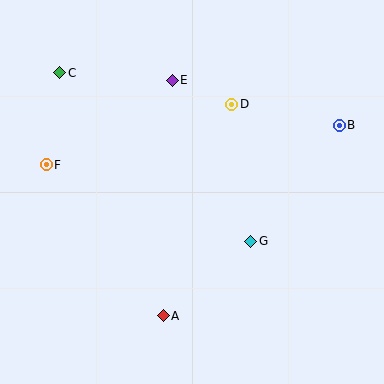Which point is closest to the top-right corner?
Point B is closest to the top-right corner.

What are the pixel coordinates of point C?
Point C is at (60, 73).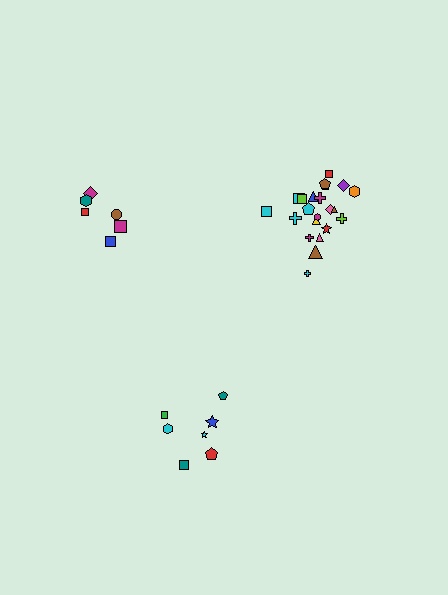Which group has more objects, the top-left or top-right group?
The top-right group.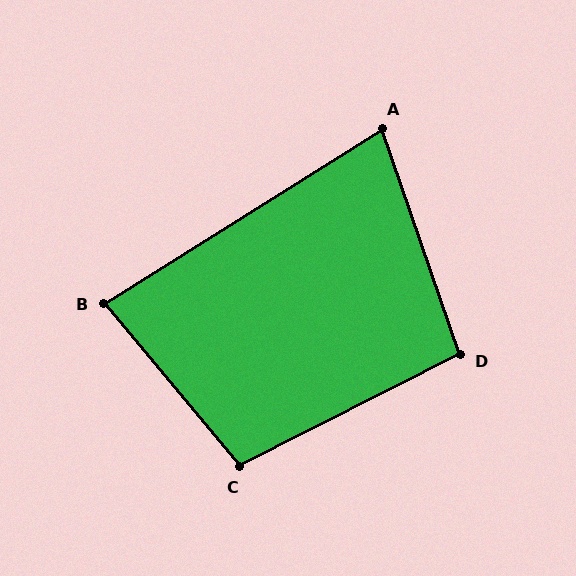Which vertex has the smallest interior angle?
A, at approximately 77 degrees.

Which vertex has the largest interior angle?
C, at approximately 103 degrees.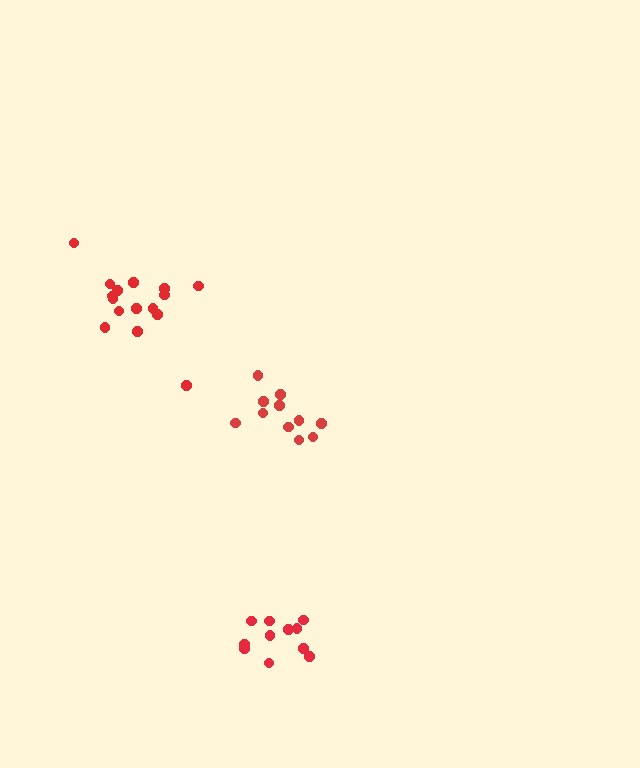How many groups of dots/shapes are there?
There are 3 groups.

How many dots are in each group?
Group 1: 11 dots, Group 2: 11 dots, Group 3: 16 dots (38 total).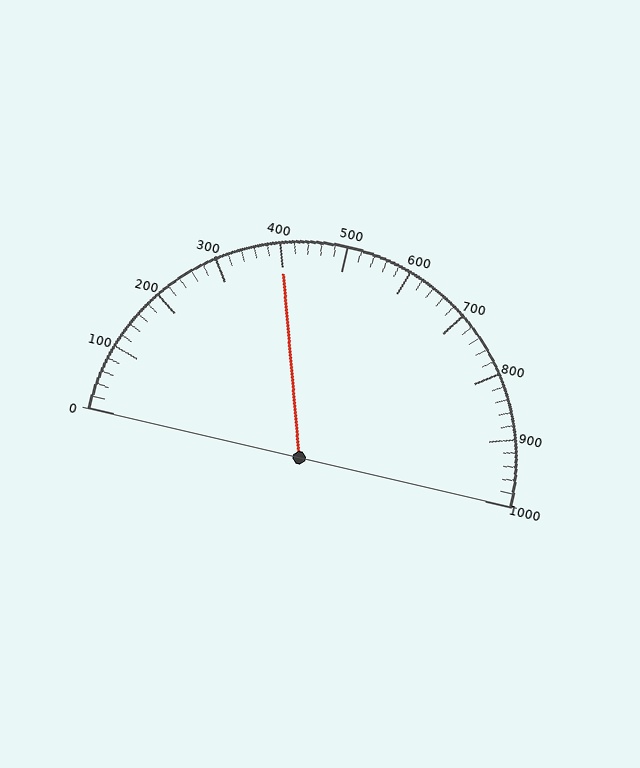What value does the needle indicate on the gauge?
The needle indicates approximately 400.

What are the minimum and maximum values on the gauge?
The gauge ranges from 0 to 1000.